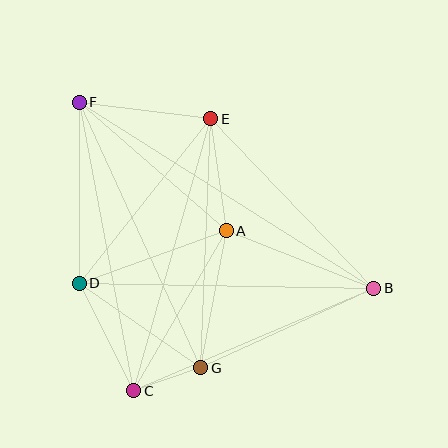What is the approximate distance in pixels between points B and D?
The distance between B and D is approximately 294 pixels.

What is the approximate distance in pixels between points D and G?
The distance between D and G is approximately 148 pixels.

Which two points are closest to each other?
Points C and G are closest to each other.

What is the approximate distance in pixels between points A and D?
The distance between A and D is approximately 156 pixels.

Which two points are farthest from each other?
Points B and F are farthest from each other.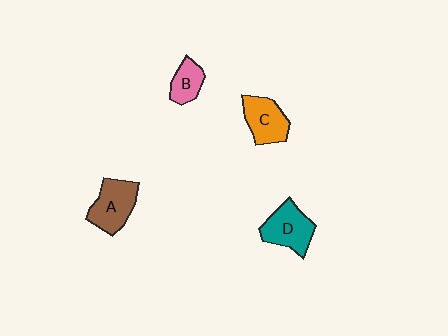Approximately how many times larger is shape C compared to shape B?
Approximately 1.5 times.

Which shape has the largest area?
Shape A (brown).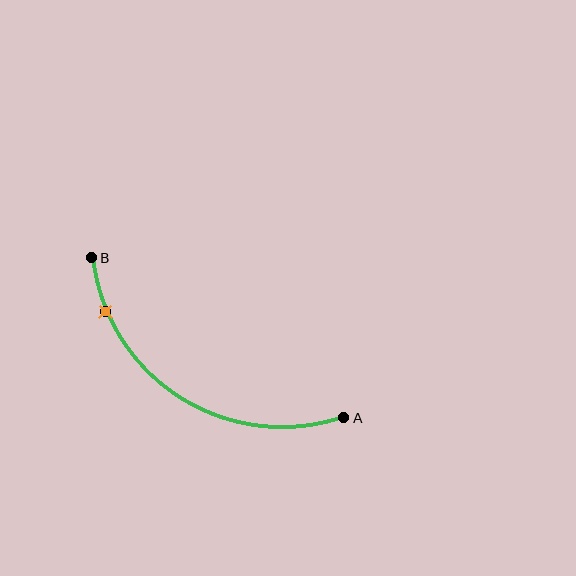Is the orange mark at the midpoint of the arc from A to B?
No. The orange mark lies on the arc but is closer to endpoint B. The arc midpoint would be at the point on the curve equidistant along the arc from both A and B.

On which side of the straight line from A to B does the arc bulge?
The arc bulges below the straight line connecting A and B.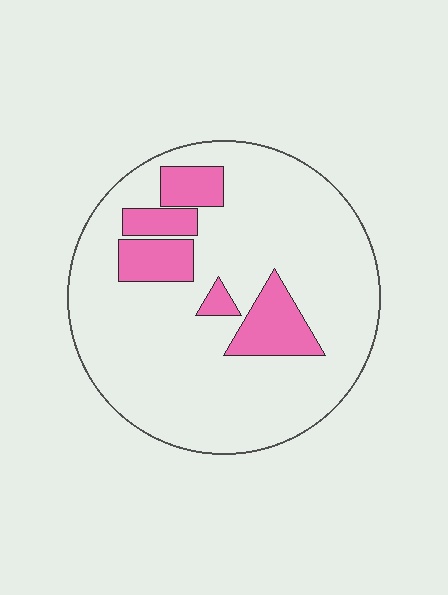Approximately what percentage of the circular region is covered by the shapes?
Approximately 15%.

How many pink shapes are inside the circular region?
5.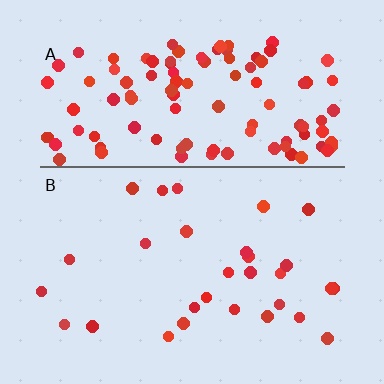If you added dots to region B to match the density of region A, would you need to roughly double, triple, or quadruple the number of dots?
Approximately quadruple.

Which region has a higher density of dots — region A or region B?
A (the top).